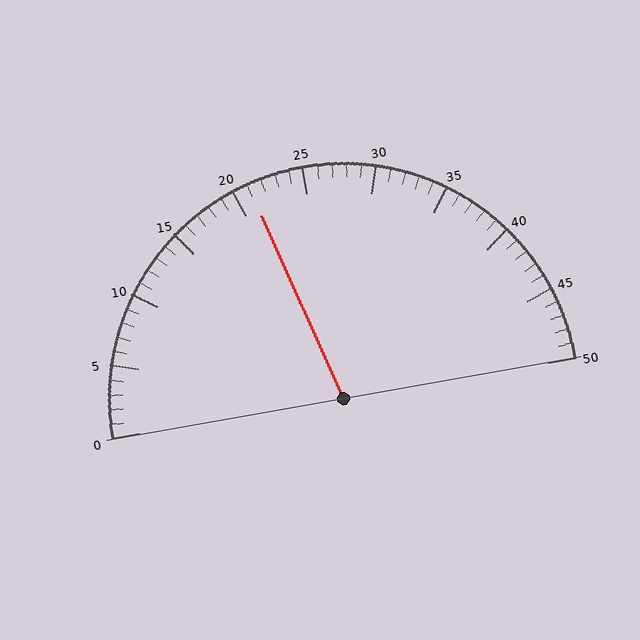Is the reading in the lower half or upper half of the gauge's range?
The reading is in the lower half of the range (0 to 50).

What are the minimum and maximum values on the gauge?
The gauge ranges from 0 to 50.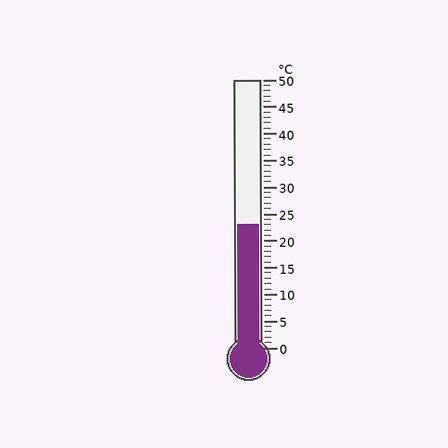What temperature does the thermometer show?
The thermometer shows approximately 23°C.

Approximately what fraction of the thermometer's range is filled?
The thermometer is filled to approximately 45% of its range.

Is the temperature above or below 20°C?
The temperature is above 20°C.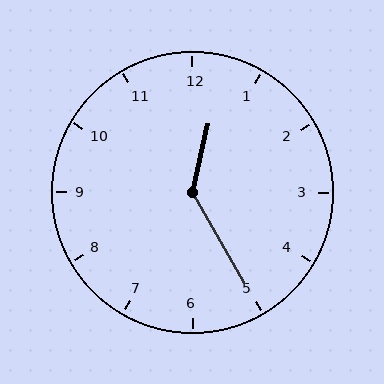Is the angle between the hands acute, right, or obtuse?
It is obtuse.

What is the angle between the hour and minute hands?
Approximately 138 degrees.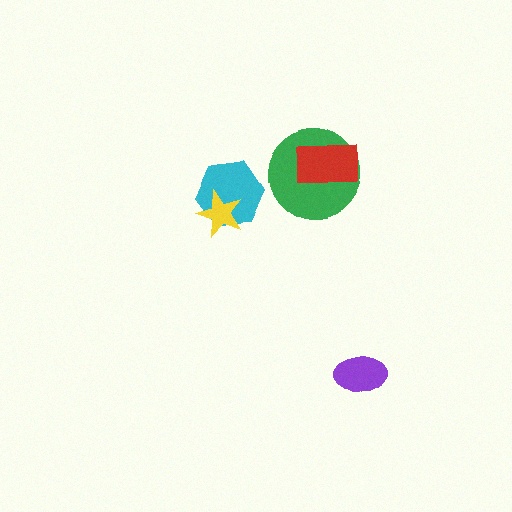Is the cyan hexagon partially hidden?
Yes, it is partially covered by another shape.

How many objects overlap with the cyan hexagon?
1 object overlaps with the cyan hexagon.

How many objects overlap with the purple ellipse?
0 objects overlap with the purple ellipse.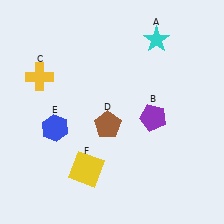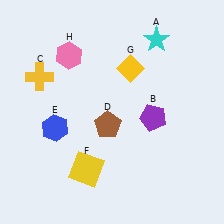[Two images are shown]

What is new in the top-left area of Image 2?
A pink hexagon (H) was added in the top-left area of Image 2.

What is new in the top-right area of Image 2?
A yellow diamond (G) was added in the top-right area of Image 2.